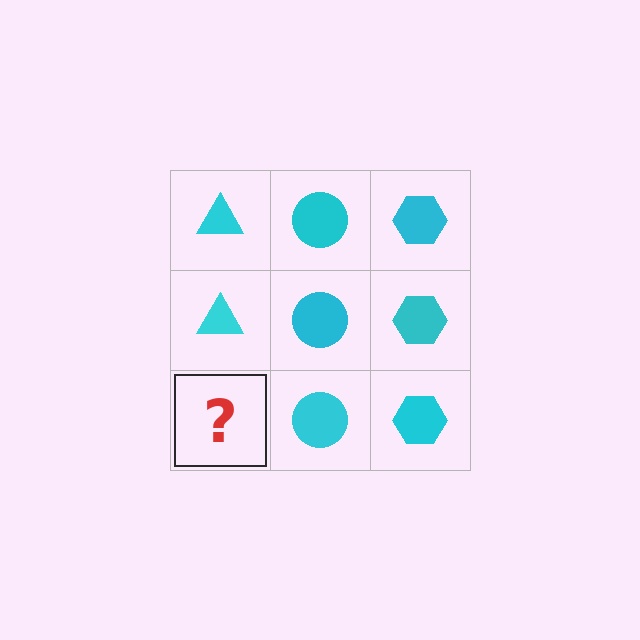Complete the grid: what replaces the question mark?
The question mark should be replaced with a cyan triangle.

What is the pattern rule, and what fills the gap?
The rule is that each column has a consistent shape. The gap should be filled with a cyan triangle.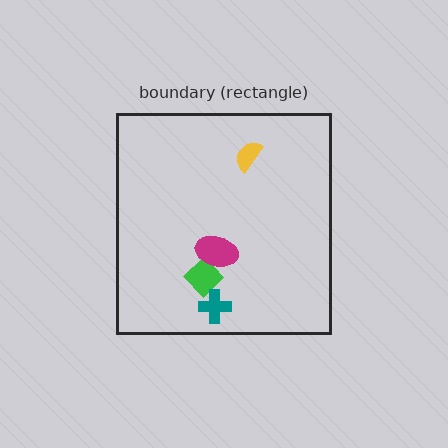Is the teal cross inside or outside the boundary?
Inside.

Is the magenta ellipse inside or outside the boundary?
Inside.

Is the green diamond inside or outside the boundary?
Inside.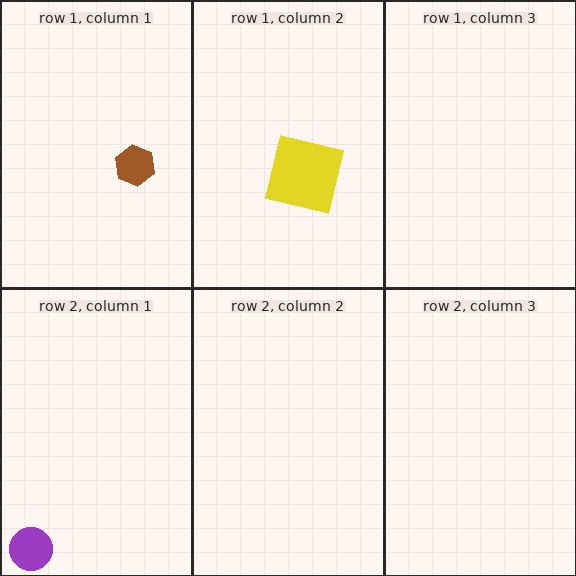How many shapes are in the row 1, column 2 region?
1.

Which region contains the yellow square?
The row 1, column 2 region.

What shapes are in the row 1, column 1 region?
The brown hexagon.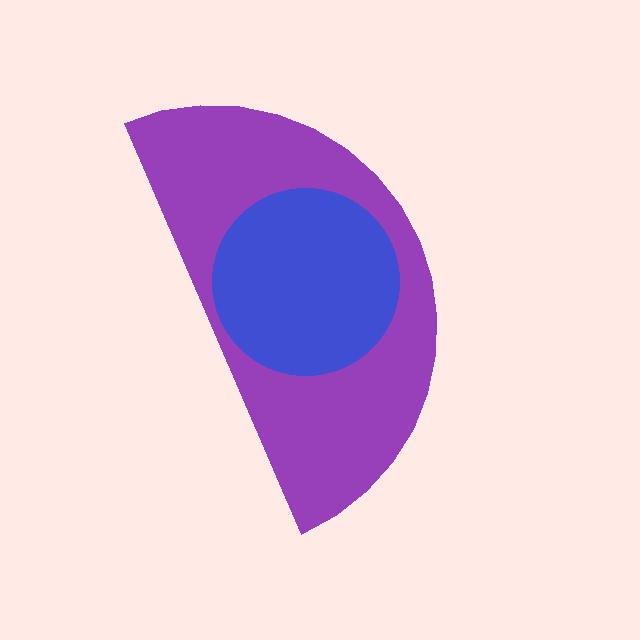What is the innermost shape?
The blue circle.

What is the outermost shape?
The purple semicircle.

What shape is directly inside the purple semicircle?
The blue circle.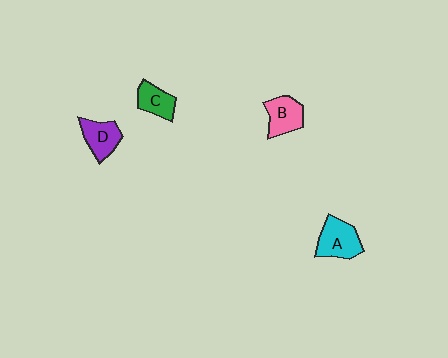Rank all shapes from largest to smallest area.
From largest to smallest: A (cyan), B (pink), D (purple), C (green).